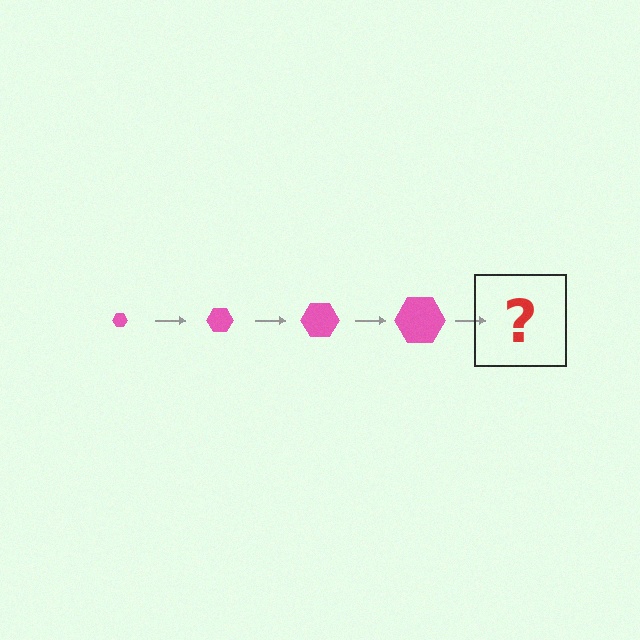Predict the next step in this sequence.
The next step is a pink hexagon, larger than the previous one.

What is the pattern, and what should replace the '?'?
The pattern is that the hexagon gets progressively larger each step. The '?' should be a pink hexagon, larger than the previous one.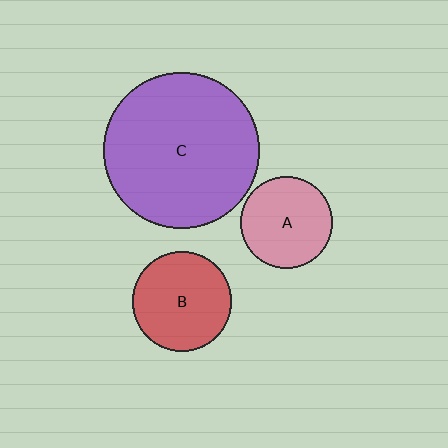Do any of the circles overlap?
No, none of the circles overlap.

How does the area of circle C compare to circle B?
Approximately 2.5 times.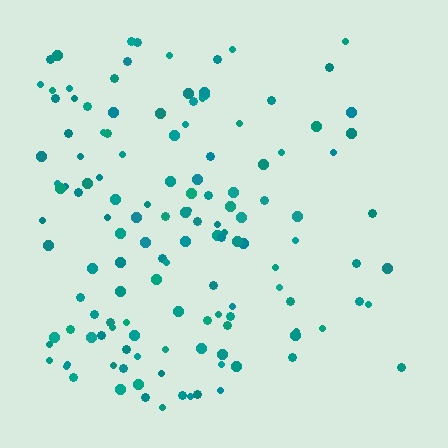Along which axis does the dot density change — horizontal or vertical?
Horizontal.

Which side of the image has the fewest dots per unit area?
The right.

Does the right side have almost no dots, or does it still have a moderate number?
Still a moderate number, just noticeably fewer than the left.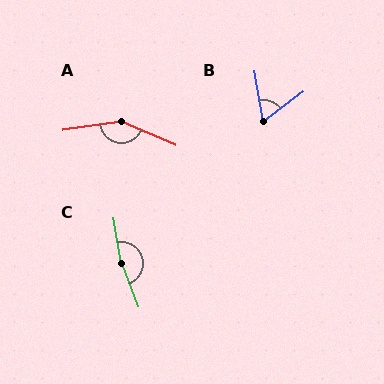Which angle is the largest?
C, at approximately 168 degrees.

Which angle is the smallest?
B, at approximately 63 degrees.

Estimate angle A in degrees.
Approximately 148 degrees.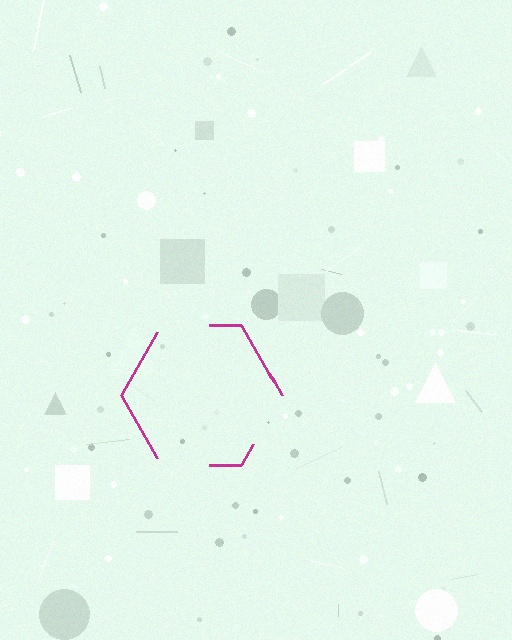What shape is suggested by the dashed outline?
The dashed outline suggests a hexagon.